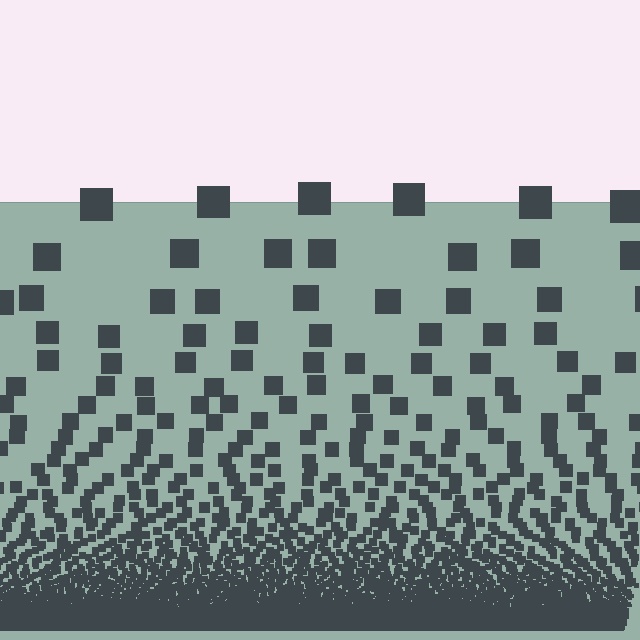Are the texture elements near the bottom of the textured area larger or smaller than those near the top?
Smaller. The gradient is inverted — elements near the bottom are smaller and denser.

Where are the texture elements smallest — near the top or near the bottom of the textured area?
Near the bottom.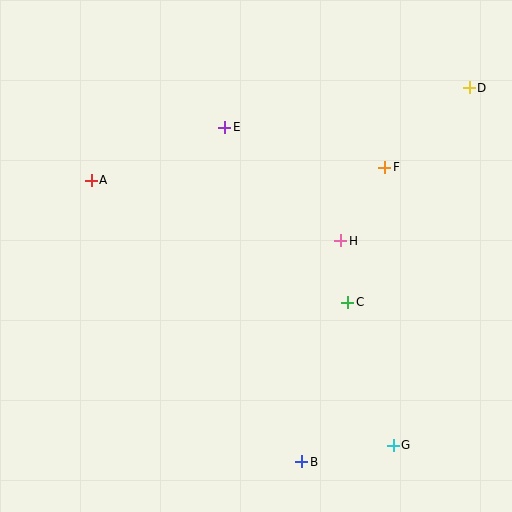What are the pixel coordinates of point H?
Point H is at (341, 241).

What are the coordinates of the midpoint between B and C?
The midpoint between B and C is at (325, 382).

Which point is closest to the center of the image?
Point H at (341, 241) is closest to the center.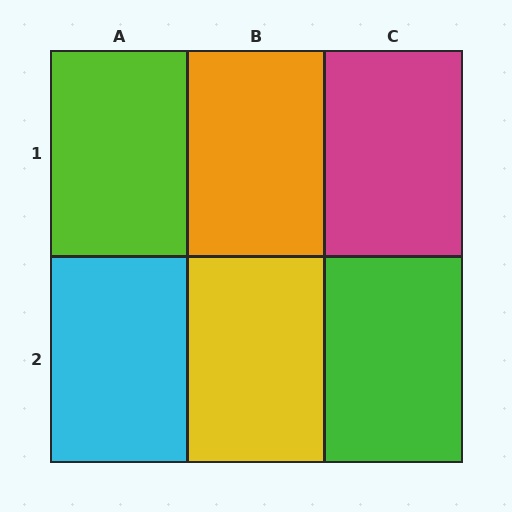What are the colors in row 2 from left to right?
Cyan, yellow, green.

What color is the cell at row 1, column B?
Orange.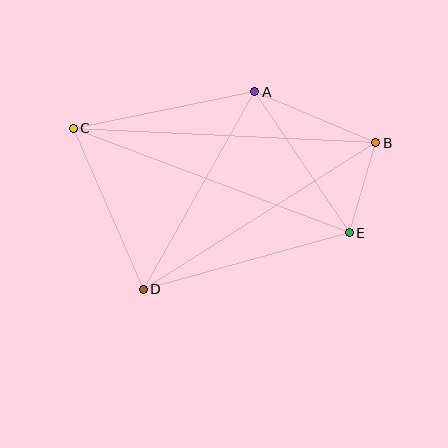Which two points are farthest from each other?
Points B and C are farthest from each other.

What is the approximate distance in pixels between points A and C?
The distance between A and C is approximately 185 pixels.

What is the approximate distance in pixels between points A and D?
The distance between A and D is approximately 227 pixels.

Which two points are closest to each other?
Points B and E are closest to each other.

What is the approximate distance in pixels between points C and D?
The distance between C and D is approximately 176 pixels.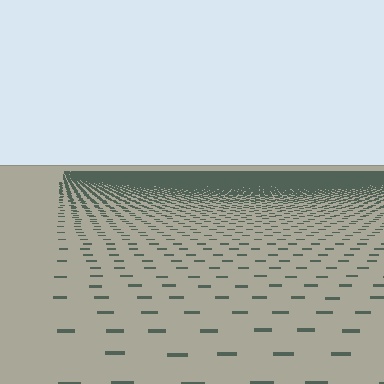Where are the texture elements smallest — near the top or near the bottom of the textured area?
Near the top.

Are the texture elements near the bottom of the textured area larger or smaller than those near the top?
Larger. Near the bottom, elements are closer to the viewer and appear at a bigger on-screen size.